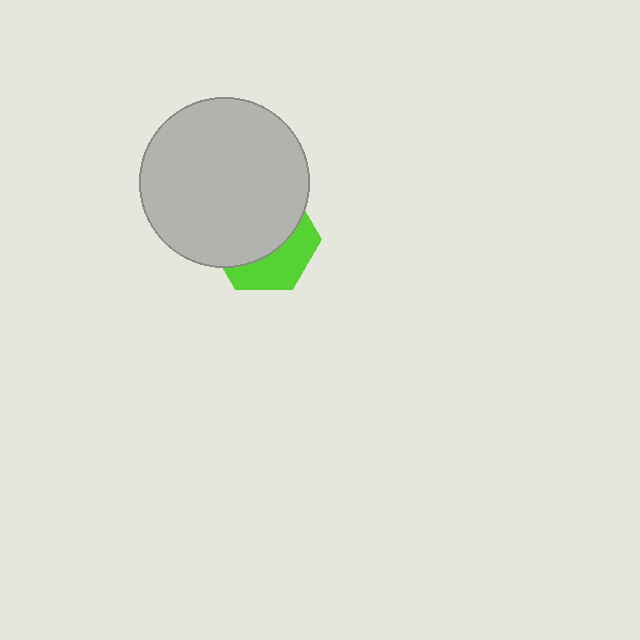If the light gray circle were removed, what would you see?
You would see the complete lime hexagon.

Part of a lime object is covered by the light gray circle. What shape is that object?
It is a hexagon.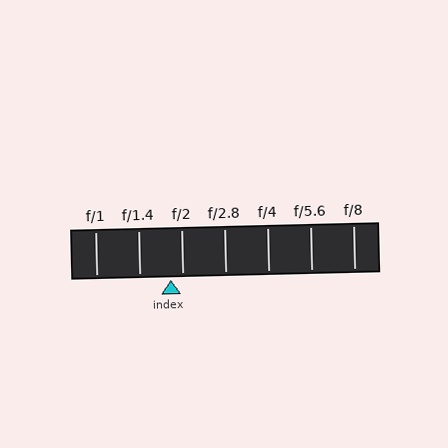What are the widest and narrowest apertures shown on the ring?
The widest aperture shown is f/1 and the narrowest is f/8.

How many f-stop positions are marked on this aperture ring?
There are 7 f-stop positions marked.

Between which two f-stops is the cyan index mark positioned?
The index mark is between f/1.4 and f/2.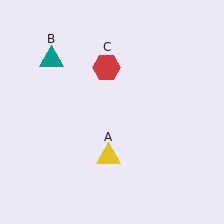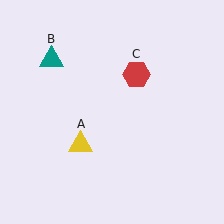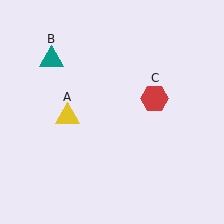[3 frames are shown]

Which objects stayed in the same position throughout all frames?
Teal triangle (object B) remained stationary.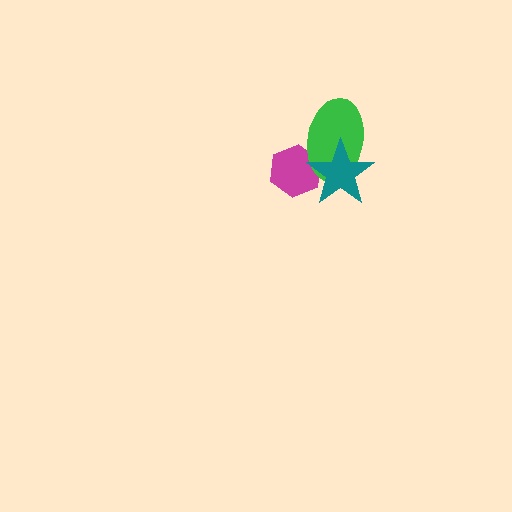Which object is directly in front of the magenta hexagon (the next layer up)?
The green ellipse is directly in front of the magenta hexagon.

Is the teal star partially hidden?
No, no other shape covers it.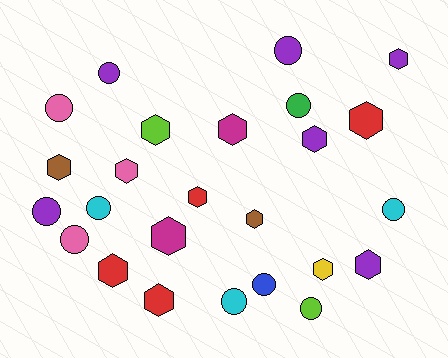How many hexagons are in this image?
There are 14 hexagons.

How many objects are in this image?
There are 25 objects.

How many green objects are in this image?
There is 1 green object.